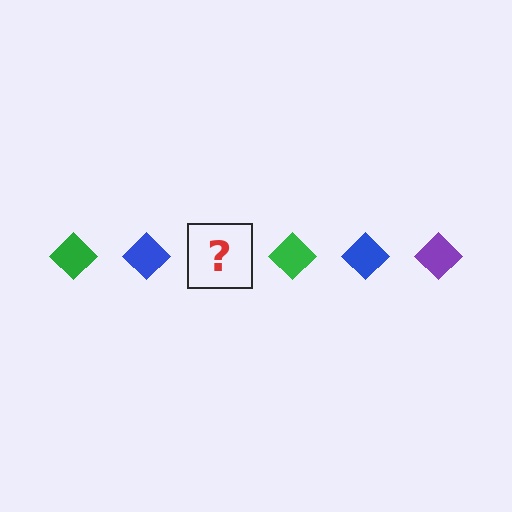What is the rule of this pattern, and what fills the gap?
The rule is that the pattern cycles through green, blue, purple diamonds. The gap should be filled with a purple diamond.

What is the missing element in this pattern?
The missing element is a purple diamond.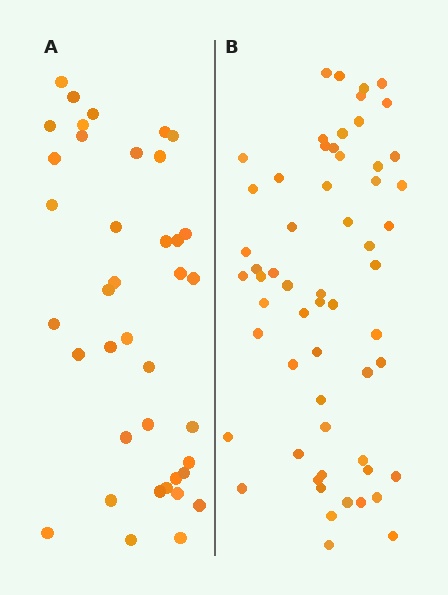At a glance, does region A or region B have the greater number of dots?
Region B (the right region) has more dots.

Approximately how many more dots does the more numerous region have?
Region B has approximately 20 more dots than region A.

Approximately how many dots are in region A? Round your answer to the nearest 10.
About 40 dots. (The exact count is 39, which rounds to 40.)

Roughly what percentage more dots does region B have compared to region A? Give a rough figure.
About 50% more.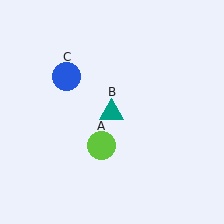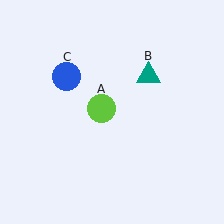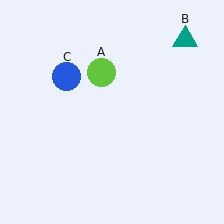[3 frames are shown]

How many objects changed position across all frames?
2 objects changed position: lime circle (object A), teal triangle (object B).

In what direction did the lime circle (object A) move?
The lime circle (object A) moved up.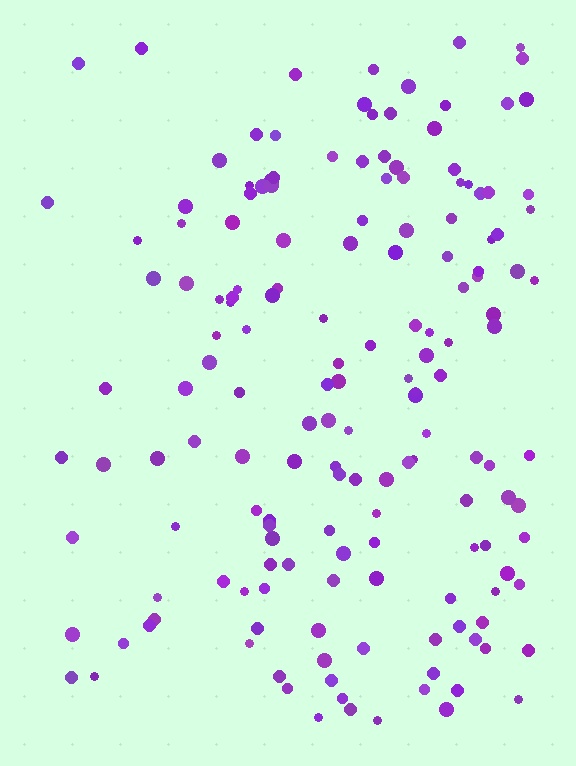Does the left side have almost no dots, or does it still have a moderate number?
Still a moderate number, just noticeably fewer than the right.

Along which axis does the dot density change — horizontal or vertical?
Horizontal.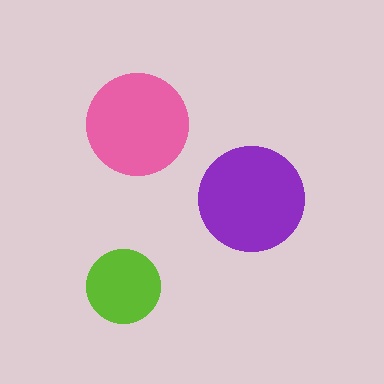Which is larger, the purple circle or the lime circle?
The purple one.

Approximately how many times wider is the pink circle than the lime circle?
About 1.5 times wider.